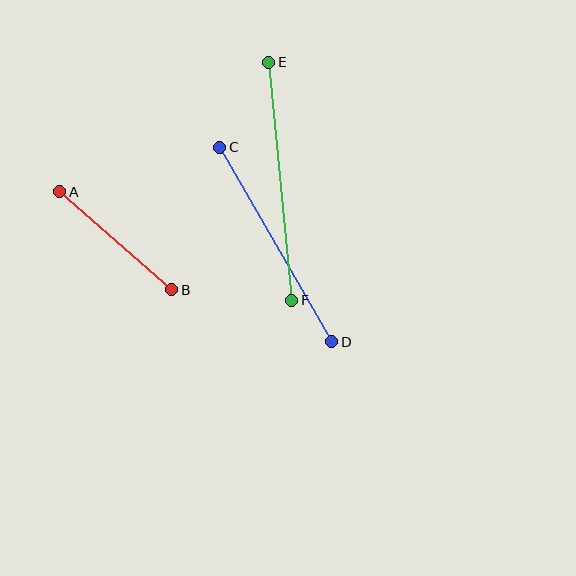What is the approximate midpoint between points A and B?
The midpoint is at approximately (116, 241) pixels.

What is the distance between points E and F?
The distance is approximately 239 pixels.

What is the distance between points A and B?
The distance is approximately 149 pixels.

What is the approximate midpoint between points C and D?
The midpoint is at approximately (276, 245) pixels.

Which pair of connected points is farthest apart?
Points E and F are farthest apart.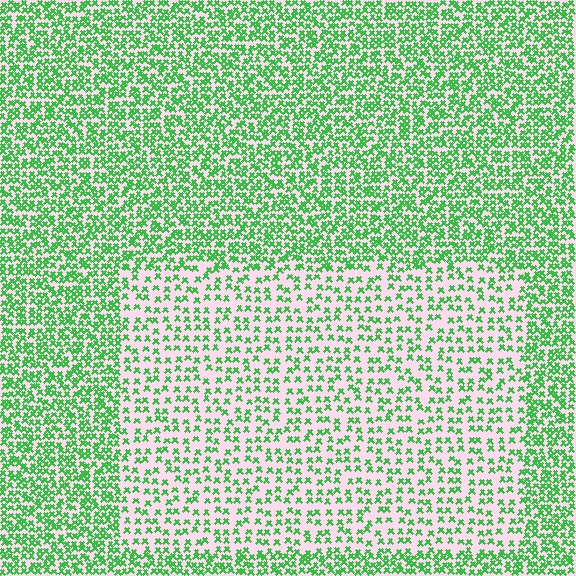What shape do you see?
I see a rectangle.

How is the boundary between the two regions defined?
The boundary is defined by a change in element density (approximately 2.0x ratio). All elements are the same color, size, and shape.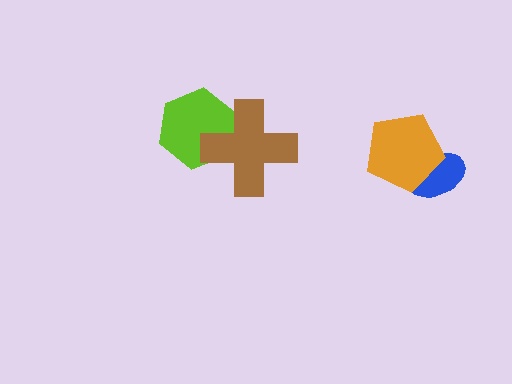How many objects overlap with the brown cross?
1 object overlaps with the brown cross.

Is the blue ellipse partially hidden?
Yes, it is partially covered by another shape.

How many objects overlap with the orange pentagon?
1 object overlaps with the orange pentagon.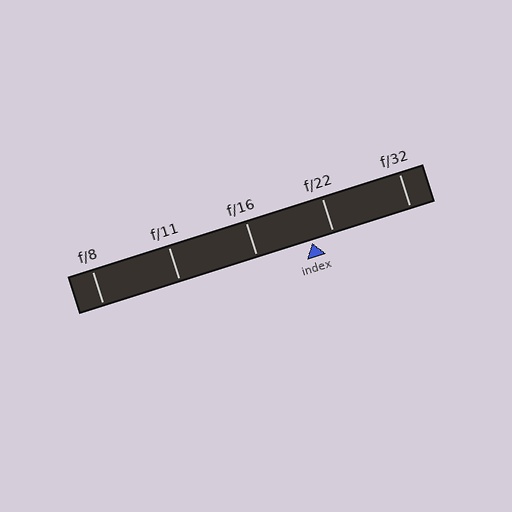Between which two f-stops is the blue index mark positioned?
The index mark is between f/16 and f/22.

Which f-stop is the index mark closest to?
The index mark is closest to f/22.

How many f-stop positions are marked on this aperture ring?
There are 5 f-stop positions marked.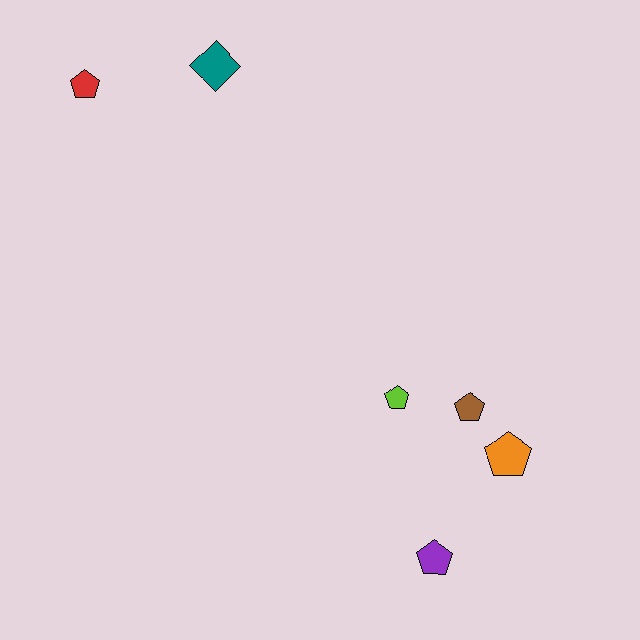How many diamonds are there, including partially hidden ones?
There is 1 diamond.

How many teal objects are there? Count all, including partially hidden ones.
There is 1 teal object.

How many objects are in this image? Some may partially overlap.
There are 6 objects.